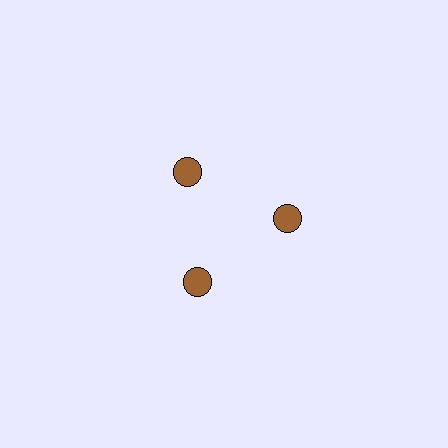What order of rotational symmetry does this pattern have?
This pattern has 3-fold rotational symmetry.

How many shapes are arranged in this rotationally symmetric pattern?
There are 3 shapes, arranged in 3 groups of 1.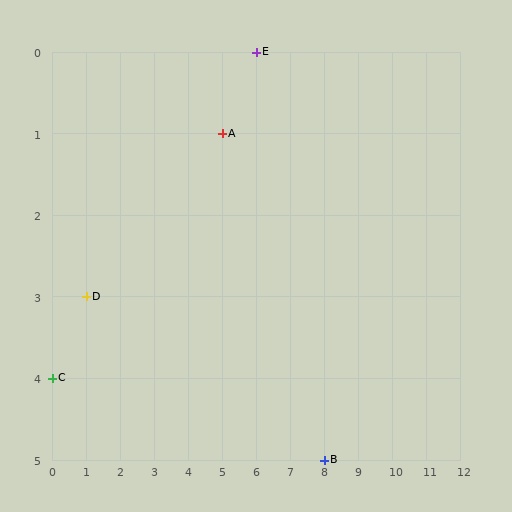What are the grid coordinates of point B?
Point B is at grid coordinates (8, 5).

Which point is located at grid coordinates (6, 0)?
Point E is at (6, 0).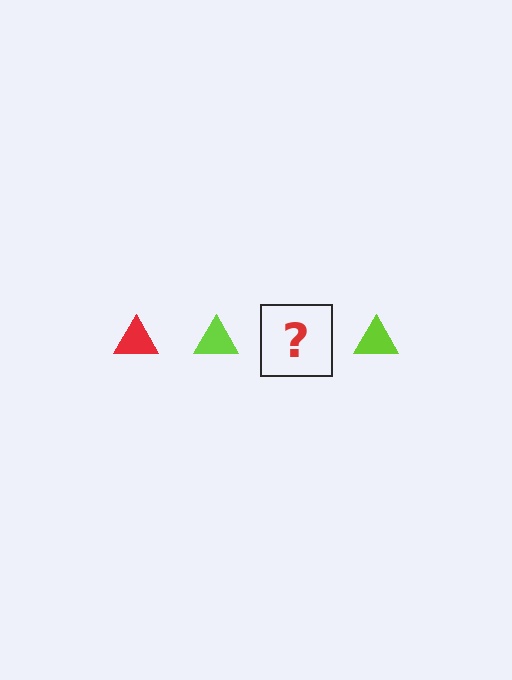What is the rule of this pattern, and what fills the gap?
The rule is that the pattern cycles through red, lime triangles. The gap should be filled with a red triangle.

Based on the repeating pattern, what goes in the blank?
The blank should be a red triangle.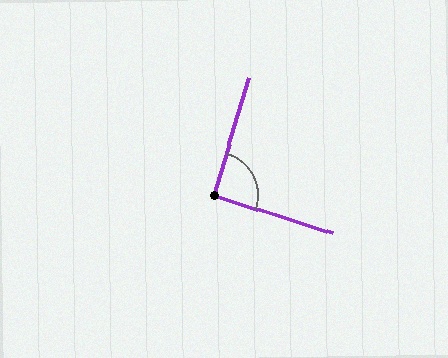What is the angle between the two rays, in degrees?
Approximately 92 degrees.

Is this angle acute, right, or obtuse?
It is approximately a right angle.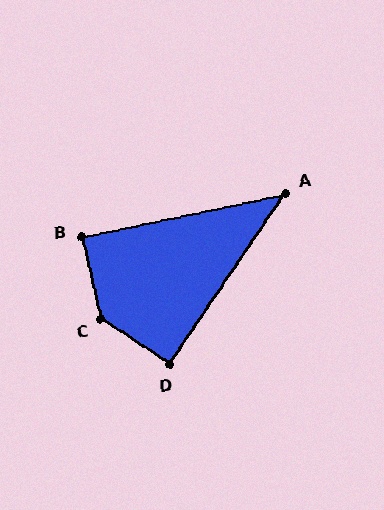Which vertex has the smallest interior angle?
A, at approximately 44 degrees.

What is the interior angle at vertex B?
Approximately 89 degrees (approximately right).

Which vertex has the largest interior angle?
C, at approximately 136 degrees.